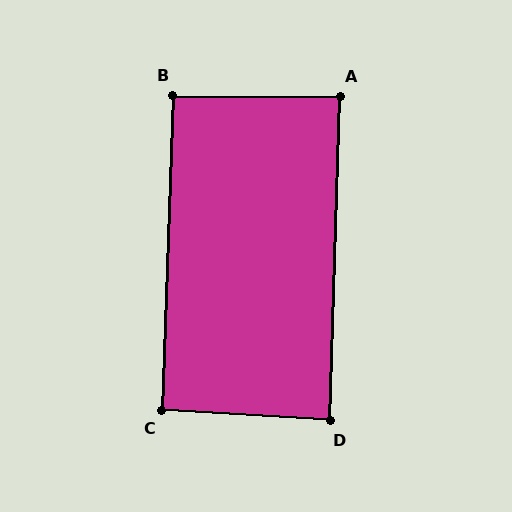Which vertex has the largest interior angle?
B, at approximately 92 degrees.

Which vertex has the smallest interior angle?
D, at approximately 88 degrees.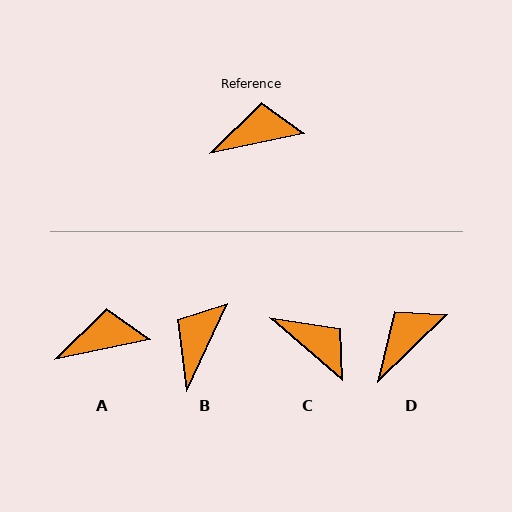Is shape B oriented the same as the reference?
No, it is off by about 54 degrees.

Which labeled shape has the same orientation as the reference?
A.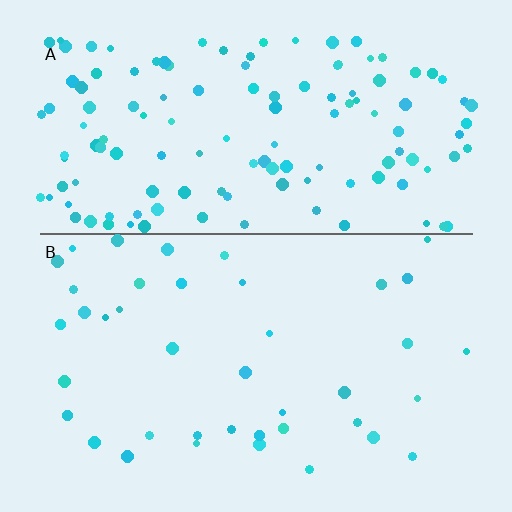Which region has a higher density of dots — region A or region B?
A (the top).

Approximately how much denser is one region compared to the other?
Approximately 3.3× — region A over region B.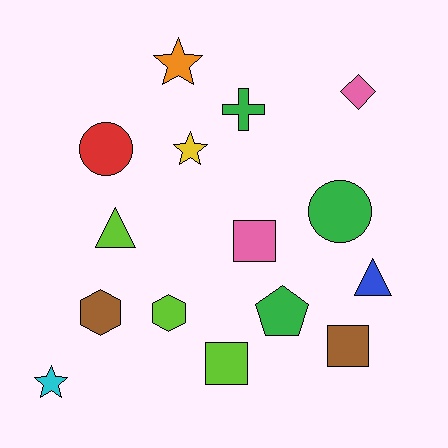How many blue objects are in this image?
There is 1 blue object.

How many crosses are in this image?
There is 1 cross.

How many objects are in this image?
There are 15 objects.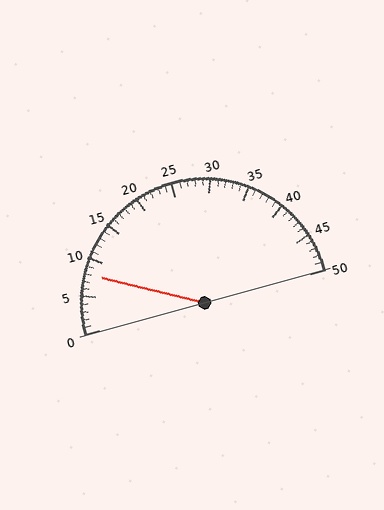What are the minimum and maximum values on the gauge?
The gauge ranges from 0 to 50.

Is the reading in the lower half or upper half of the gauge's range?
The reading is in the lower half of the range (0 to 50).